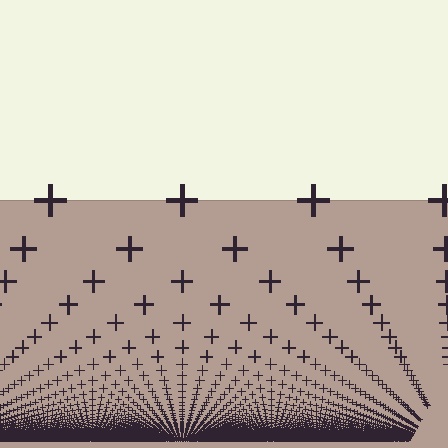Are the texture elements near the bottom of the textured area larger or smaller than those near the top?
Smaller. The gradient is inverted — elements near the bottom are smaller and denser.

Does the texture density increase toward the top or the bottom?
Density increases toward the bottom.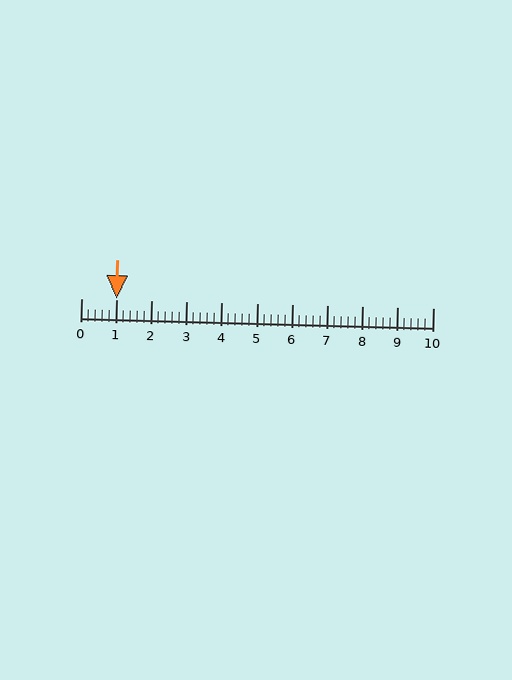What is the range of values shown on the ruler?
The ruler shows values from 0 to 10.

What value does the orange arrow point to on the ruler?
The orange arrow points to approximately 1.0.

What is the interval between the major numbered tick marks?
The major tick marks are spaced 1 units apart.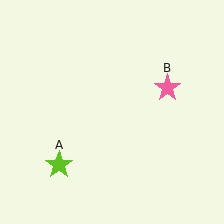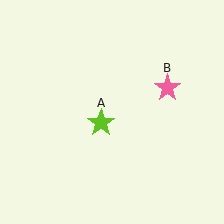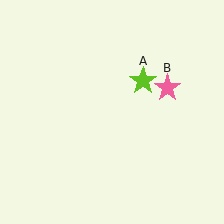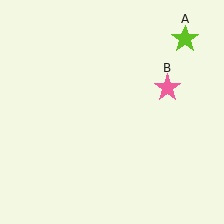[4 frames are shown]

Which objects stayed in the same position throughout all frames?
Pink star (object B) remained stationary.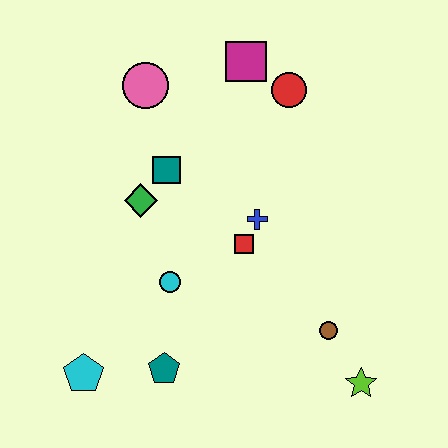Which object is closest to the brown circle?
The lime star is closest to the brown circle.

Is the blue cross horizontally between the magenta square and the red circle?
Yes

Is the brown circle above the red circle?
No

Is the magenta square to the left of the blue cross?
Yes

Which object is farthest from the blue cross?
The cyan pentagon is farthest from the blue cross.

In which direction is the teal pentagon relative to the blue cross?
The teal pentagon is below the blue cross.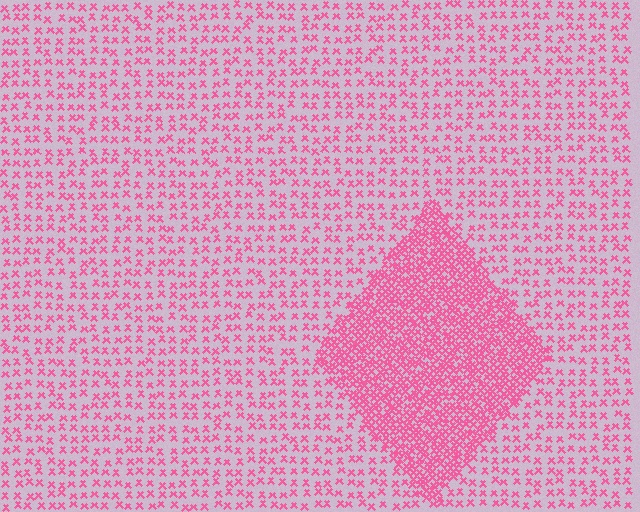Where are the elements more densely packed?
The elements are more densely packed inside the diamond boundary.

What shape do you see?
I see a diamond.